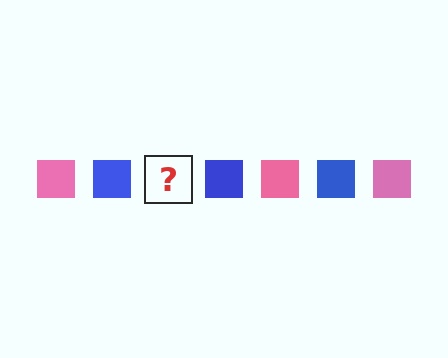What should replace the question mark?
The question mark should be replaced with a pink square.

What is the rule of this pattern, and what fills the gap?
The rule is that the pattern cycles through pink, blue squares. The gap should be filled with a pink square.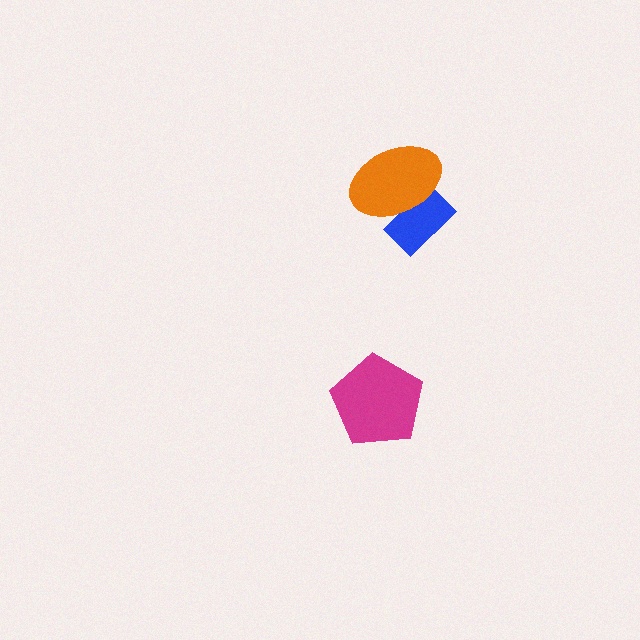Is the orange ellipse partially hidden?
No, no other shape covers it.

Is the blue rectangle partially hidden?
Yes, it is partially covered by another shape.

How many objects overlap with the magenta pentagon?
0 objects overlap with the magenta pentagon.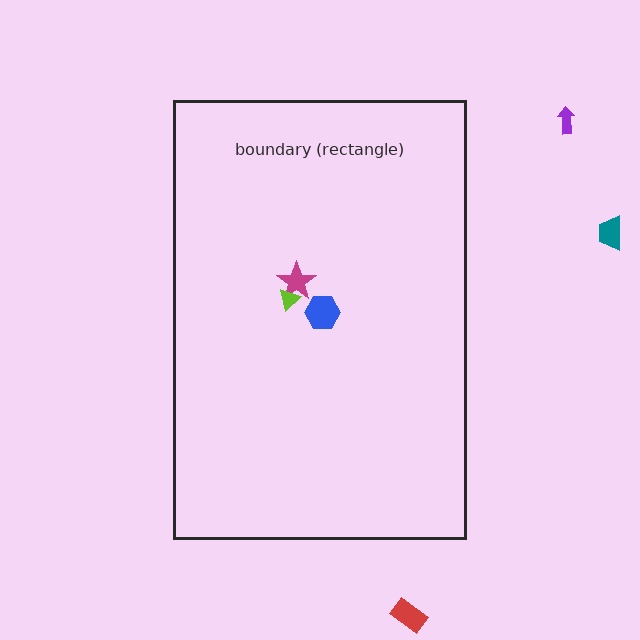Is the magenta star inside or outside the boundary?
Inside.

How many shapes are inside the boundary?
3 inside, 3 outside.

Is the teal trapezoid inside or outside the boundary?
Outside.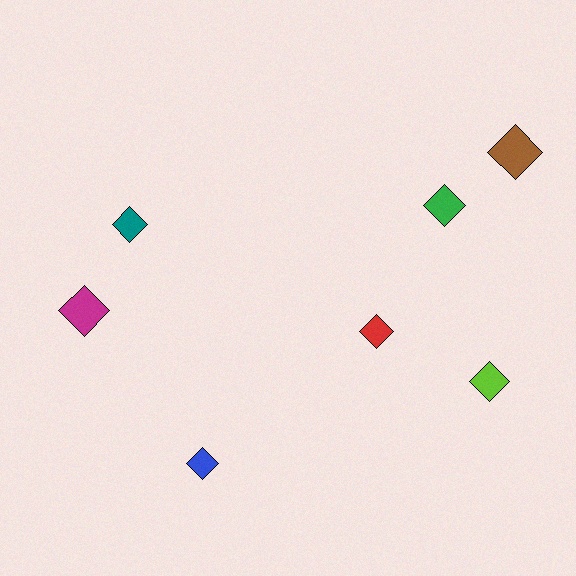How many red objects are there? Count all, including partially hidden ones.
There is 1 red object.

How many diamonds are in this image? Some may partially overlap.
There are 7 diamonds.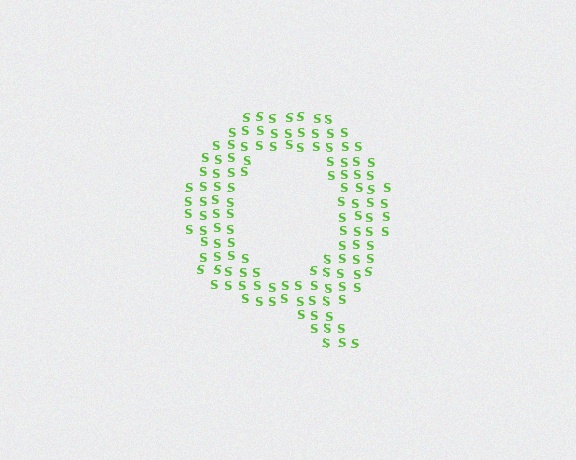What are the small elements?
The small elements are letter S's.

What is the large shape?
The large shape is the letter Q.